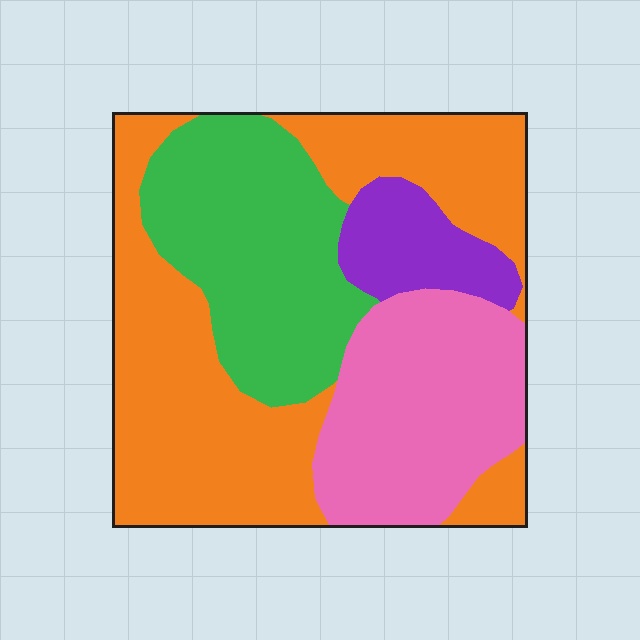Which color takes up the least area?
Purple, at roughly 10%.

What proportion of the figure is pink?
Pink covers about 25% of the figure.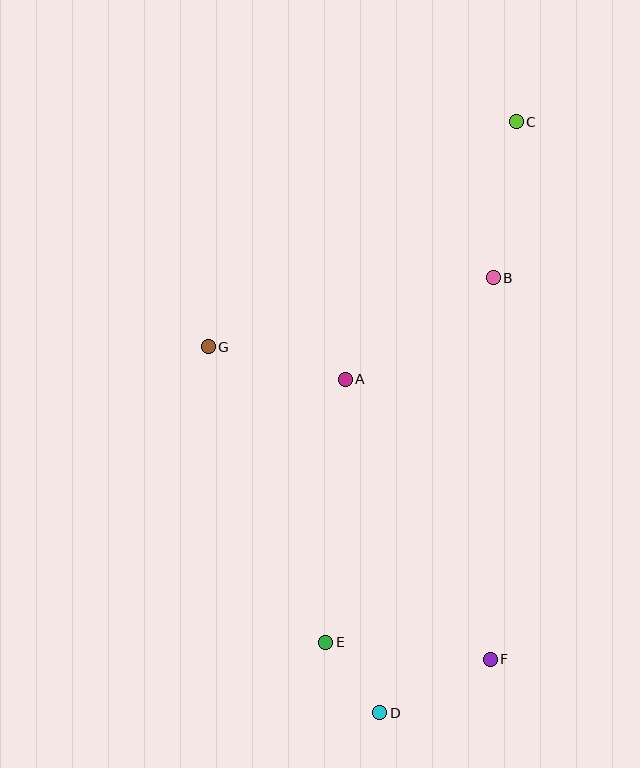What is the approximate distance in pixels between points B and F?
The distance between B and F is approximately 382 pixels.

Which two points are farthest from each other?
Points C and D are farthest from each other.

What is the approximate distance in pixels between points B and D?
The distance between B and D is approximately 449 pixels.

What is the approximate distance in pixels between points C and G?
The distance between C and G is approximately 382 pixels.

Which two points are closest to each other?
Points D and E are closest to each other.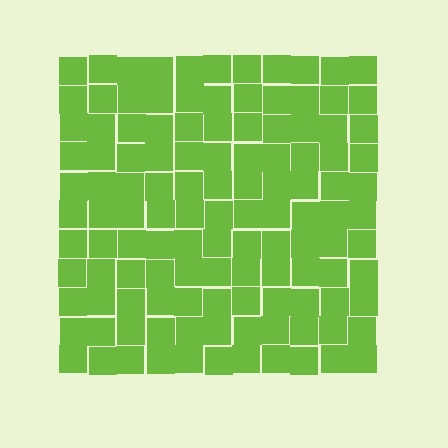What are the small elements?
The small elements are squares.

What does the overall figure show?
The overall figure shows a square.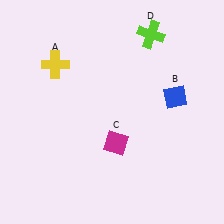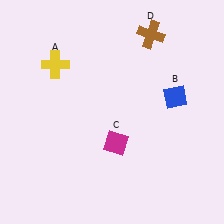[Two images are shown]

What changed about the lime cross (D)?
In Image 1, D is lime. In Image 2, it changed to brown.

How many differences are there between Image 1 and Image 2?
There is 1 difference between the two images.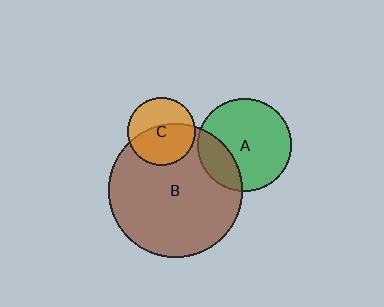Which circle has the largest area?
Circle B (brown).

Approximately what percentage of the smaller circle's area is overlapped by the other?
Approximately 25%.